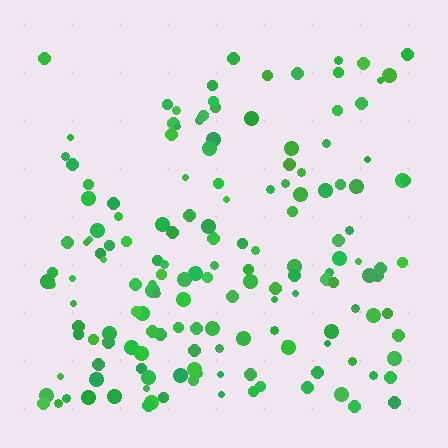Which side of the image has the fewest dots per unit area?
The top.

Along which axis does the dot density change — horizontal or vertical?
Vertical.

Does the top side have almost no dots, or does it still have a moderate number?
Still a moderate number, just noticeably fewer than the bottom.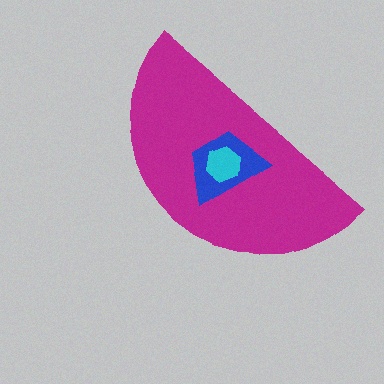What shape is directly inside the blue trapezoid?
The cyan hexagon.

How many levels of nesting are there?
3.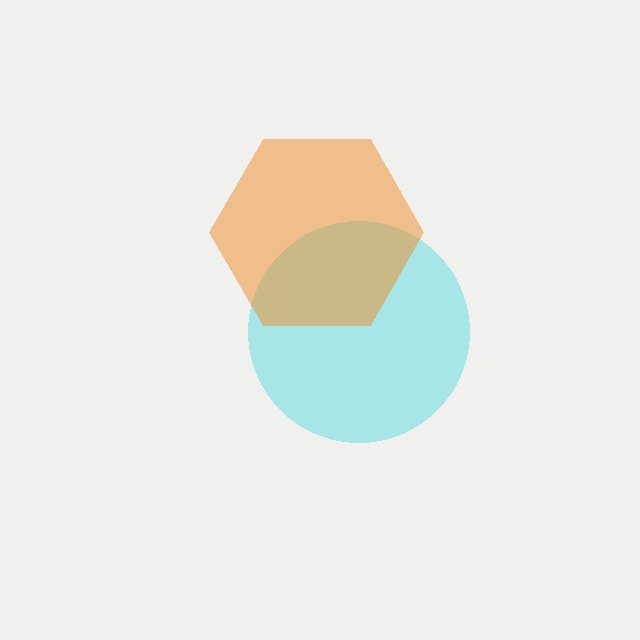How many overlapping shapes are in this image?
There are 2 overlapping shapes in the image.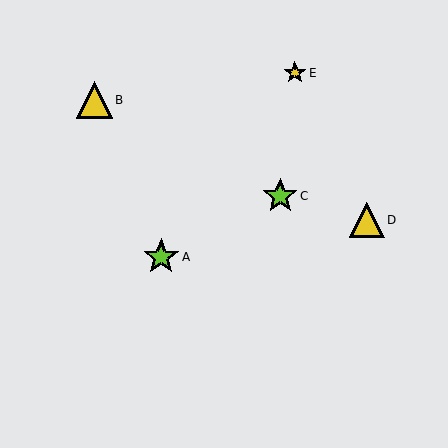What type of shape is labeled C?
Shape C is a lime star.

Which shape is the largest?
The yellow triangle (labeled B) is the largest.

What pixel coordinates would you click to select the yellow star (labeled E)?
Click at (295, 73) to select the yellow star E.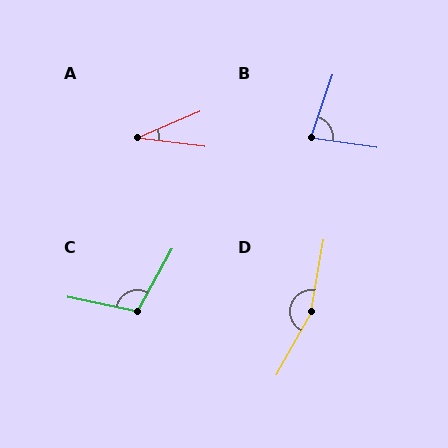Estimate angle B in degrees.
Approximately 79 degrees.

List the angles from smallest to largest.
A (30°), B (79°), C (107°), D (161°).